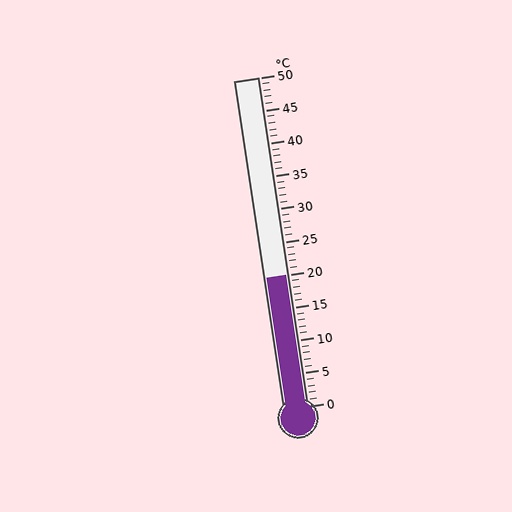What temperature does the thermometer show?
The thermometer shows approximately 20°C.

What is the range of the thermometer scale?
The thermometer scale ranges from 0°C to 50°C.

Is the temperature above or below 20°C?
The temperature is at 20°C.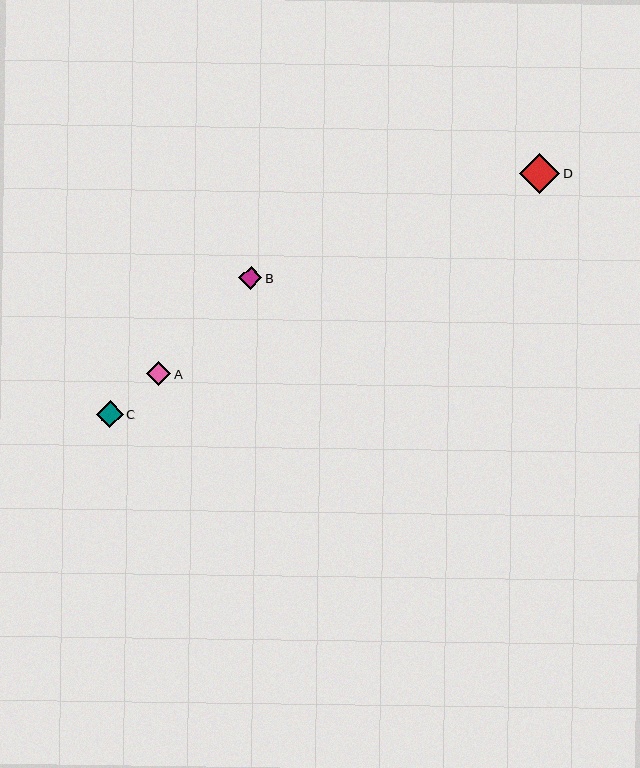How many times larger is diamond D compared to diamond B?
Diamond D is approximately 1.7 times the size of diamond B.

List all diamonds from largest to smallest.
From largest to smallest: D, C, A, B.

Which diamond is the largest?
Diamond D is the largest with a size of approximately 40 pixels.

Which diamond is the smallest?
Diamond B is the smallest with a size of approximately 23 pixels.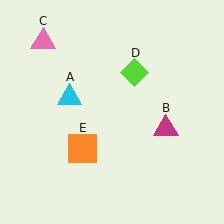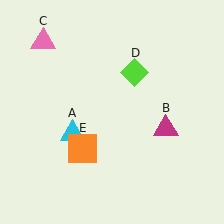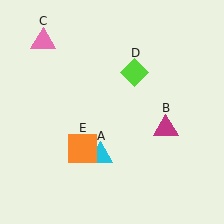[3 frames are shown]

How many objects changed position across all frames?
1 object changed position: cyan triangle (object A).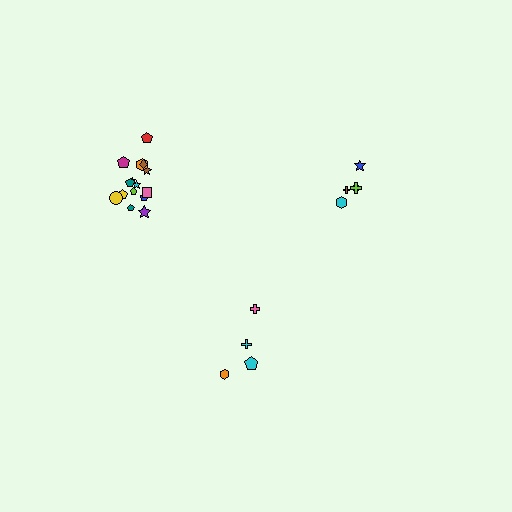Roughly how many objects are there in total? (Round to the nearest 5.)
Roughly 25 objects in total.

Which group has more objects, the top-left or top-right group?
The top-left group.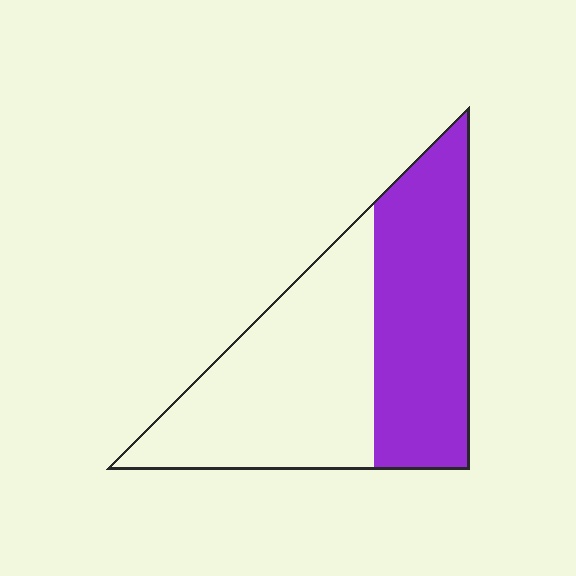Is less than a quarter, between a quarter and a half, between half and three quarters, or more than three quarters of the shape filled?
Between a quarter and a half.